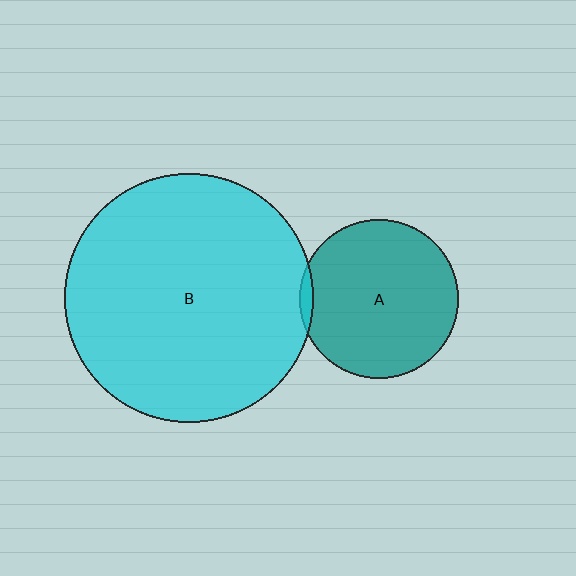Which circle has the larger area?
Circle B (cyan).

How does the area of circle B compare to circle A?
Approximately 2.5 times.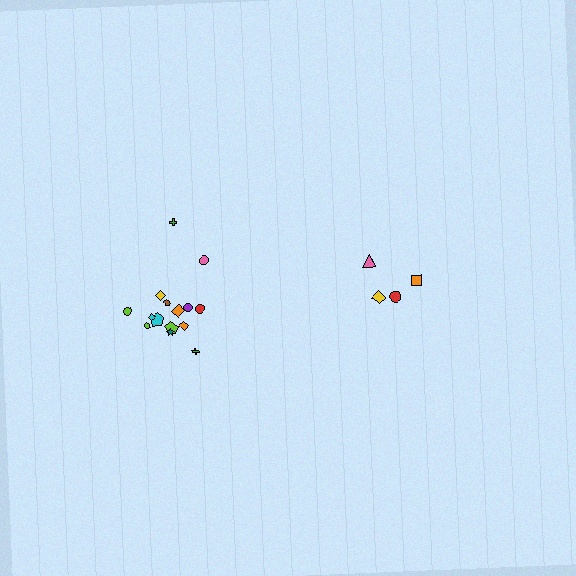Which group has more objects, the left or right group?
The left group.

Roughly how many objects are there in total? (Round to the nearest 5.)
Roughly 20 objects in total.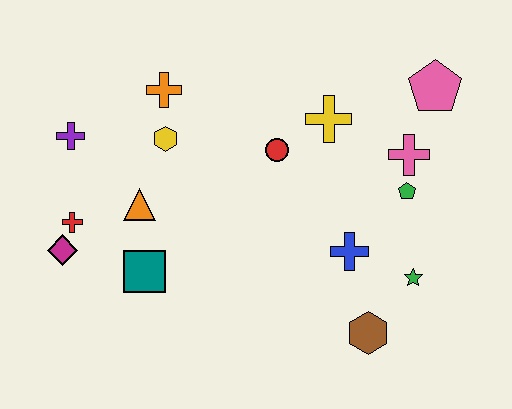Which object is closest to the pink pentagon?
The pink cross is closest to the pink pentagon.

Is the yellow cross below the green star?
No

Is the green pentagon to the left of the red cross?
No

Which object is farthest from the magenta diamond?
The pink pentagon is farthest from the magenta diamond.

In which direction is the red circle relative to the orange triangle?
The red circle is to the right of the orange triangle.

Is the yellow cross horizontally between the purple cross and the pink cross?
Yes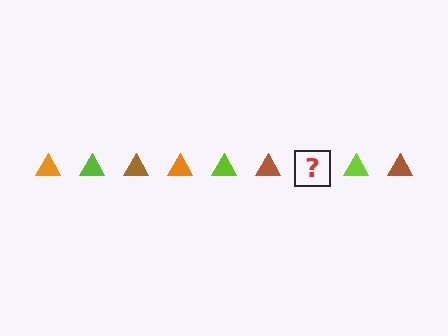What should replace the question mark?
The question mark should be replaced with an orange triangle.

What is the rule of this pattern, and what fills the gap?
The rule is that the pattern cycles through orange, lime, brown triangles. The gap should be filled with an orange triangle.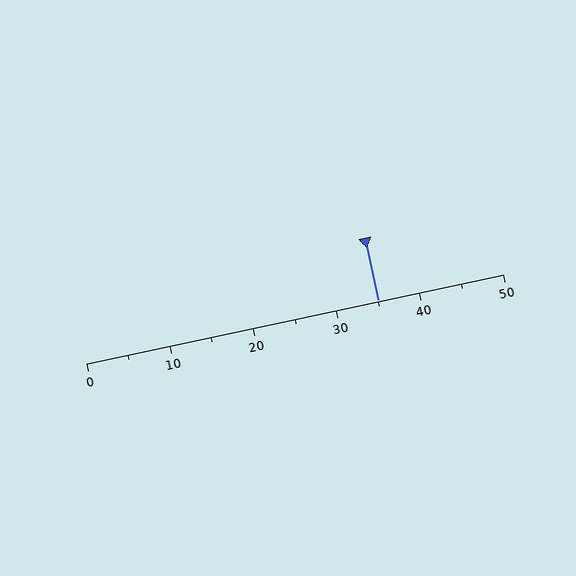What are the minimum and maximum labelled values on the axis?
The axis runs from 0 to 50.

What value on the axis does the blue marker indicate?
The marker indicates approximately 35.